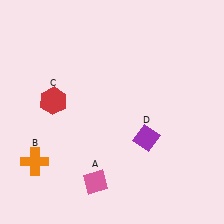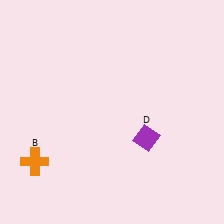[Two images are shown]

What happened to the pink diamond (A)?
The pink diamond (A) was removed in Image 2. It was in the bottom-left area of Image 1.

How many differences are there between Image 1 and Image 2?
There are 2 differences between the two images.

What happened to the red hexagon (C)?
The red hexagon (C) was removed in Image 2. It was in the top-left area of Image 1.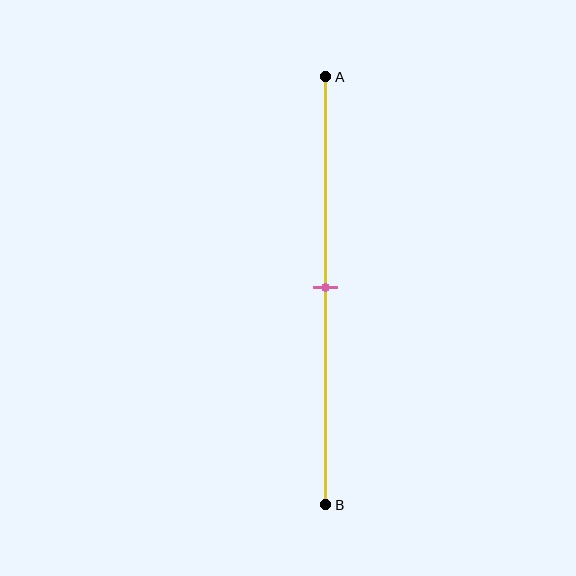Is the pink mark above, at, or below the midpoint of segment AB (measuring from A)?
The pink mark is approximately at the midpoint of segment AB.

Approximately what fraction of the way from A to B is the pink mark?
The pink mark is approximately 50% of the way from A to B.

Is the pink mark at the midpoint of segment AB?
Yes, the mark is approximately at the midpoint.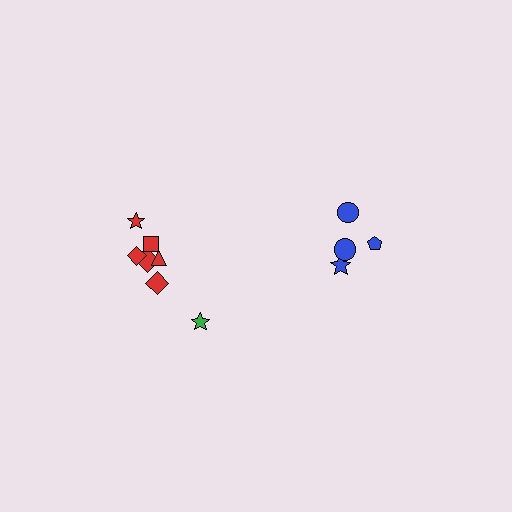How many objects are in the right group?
There are 4 objects.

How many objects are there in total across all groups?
There are 11 objects.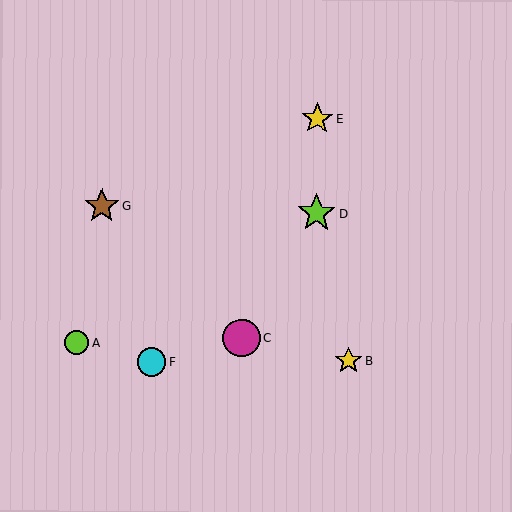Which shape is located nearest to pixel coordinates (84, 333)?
The lime circle (labeled A) at (77, 342) is nearest to that location.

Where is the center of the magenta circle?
The center of the magenta circle is at (242, 338).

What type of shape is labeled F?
Shape F is a cyan circle.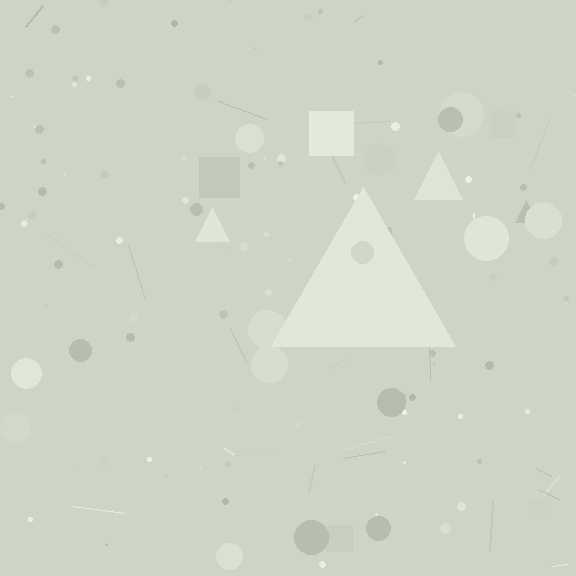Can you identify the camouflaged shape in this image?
The camouflaged shape is a triangle.